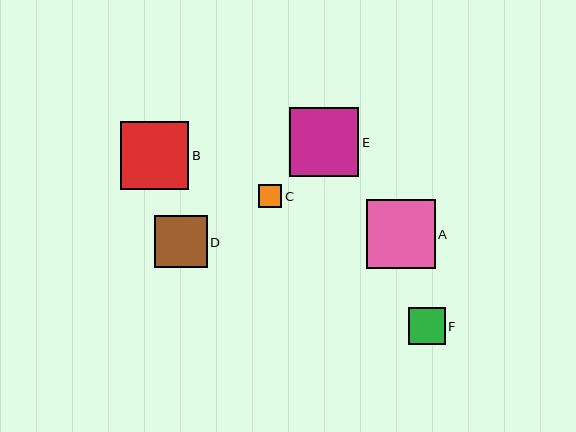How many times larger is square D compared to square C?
Square D is approximately 2.2 times the size of square C.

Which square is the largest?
Square E is the largest with a size of approximately 69 pixels.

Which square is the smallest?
Square C is the smallest with a size of approximately 23 pixels.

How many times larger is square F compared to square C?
Square F is approximately 1.6 times the size of square C.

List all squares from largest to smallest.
From largest to smallest: E, A, B, D, F, C.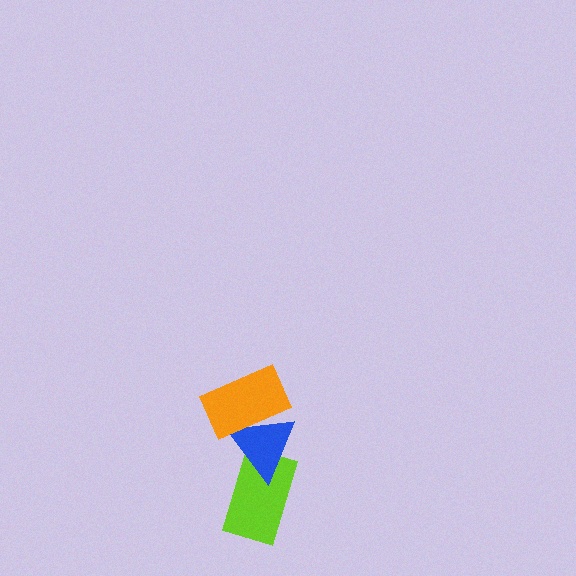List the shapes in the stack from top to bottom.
From top to bottom: the orange rectangle, the blue triangle, the lime rectangle.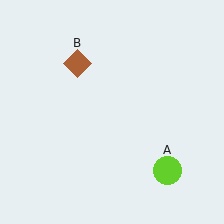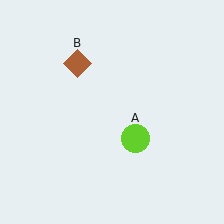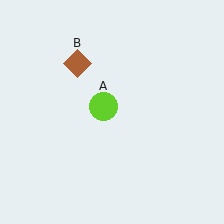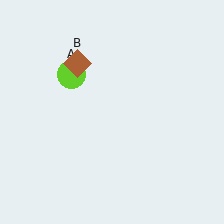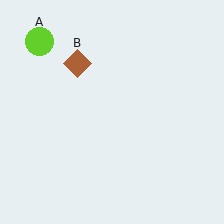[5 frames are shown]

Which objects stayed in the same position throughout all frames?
Brown diamond (object B) remained stationary.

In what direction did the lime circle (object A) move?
The lime circle (object A) moved up and to the left.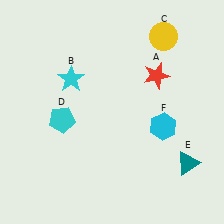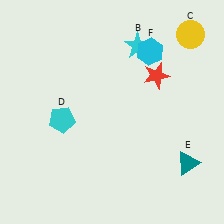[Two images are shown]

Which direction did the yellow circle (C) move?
The yellow circle (C) moved right.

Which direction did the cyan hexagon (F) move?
The cyan hexagon (F) moved up.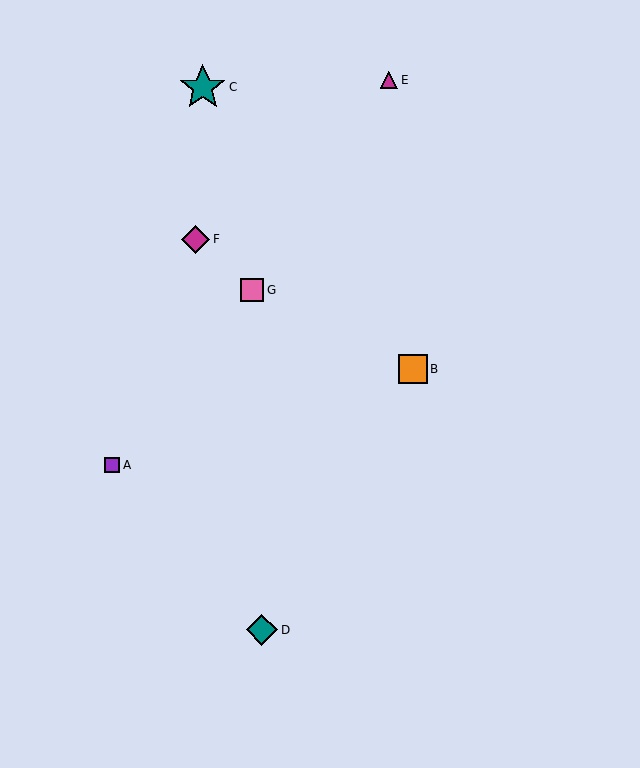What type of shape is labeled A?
Shape A is a purple square.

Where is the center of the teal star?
The center of the teal star is at (203, 87).